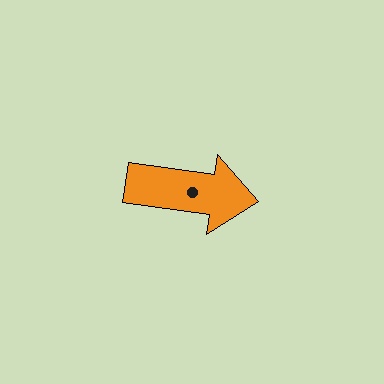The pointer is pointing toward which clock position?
Roughly 3 o'clock.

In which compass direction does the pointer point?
East.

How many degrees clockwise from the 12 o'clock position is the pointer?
Approximately 98 degrees.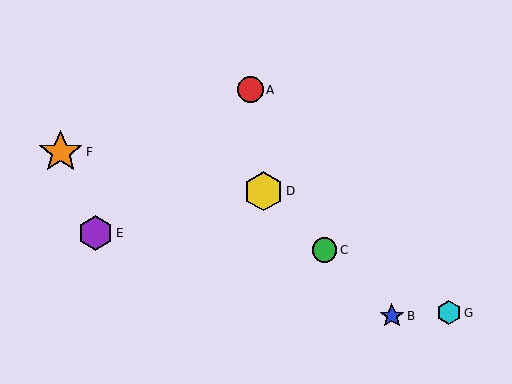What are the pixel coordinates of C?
Object C is at (324, 250).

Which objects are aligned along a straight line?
Objects B, C, D are aligned along a straight line.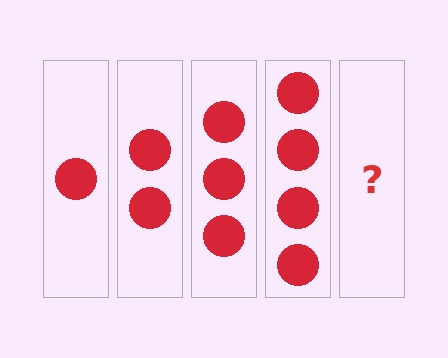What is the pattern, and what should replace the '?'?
The pattern is that each step adds one more circle. The '?' should be 5 circles.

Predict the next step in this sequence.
The next step is 5 circles.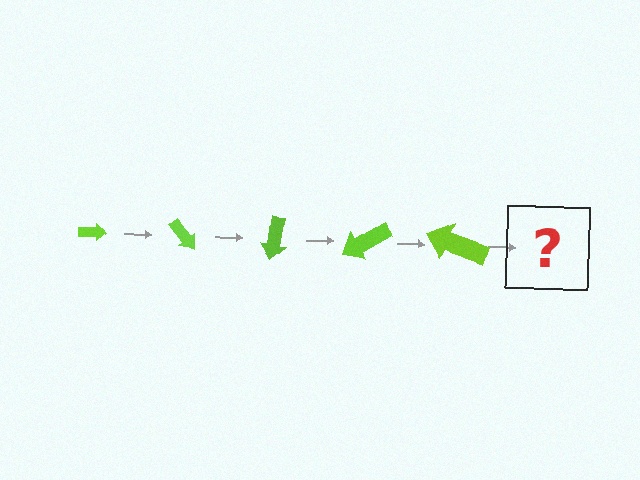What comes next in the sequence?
The next element should be an arrow, larger than the previous one and rotated 250 degrees from the start.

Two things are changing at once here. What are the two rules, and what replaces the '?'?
The two rules are that the arrow grows larger each step and it rotates 50 degrees each step. The '?' should be an arrow, larger than the previous one and rotated 250 degrees from the start.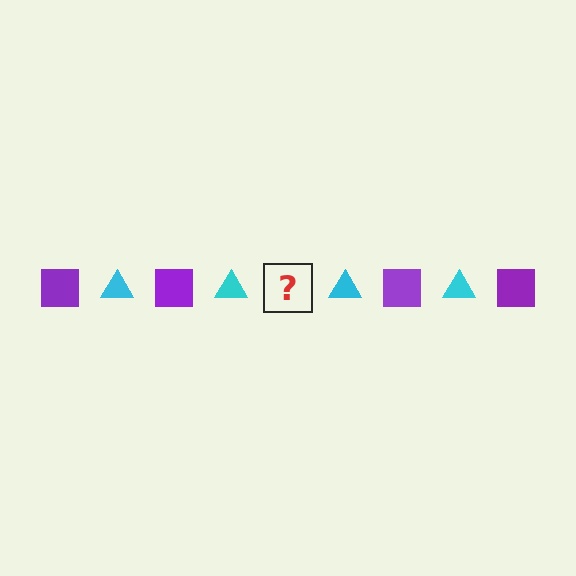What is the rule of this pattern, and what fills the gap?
The rule is that the pattern alternates between purple square and cyan triangle. The gap should be filled with a purple square.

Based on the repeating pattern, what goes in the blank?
The blank should be a purple square.